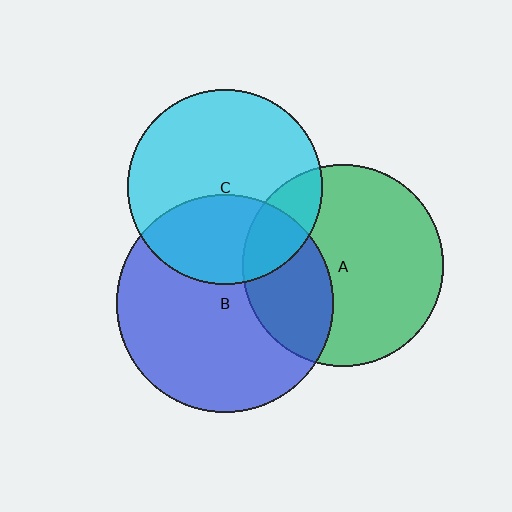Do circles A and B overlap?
Yes.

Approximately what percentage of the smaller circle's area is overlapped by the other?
Approximately 30%.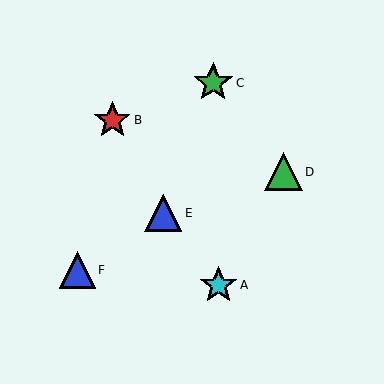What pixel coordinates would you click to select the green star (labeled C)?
Click at (213, 83) to select the green star C.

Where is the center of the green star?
The center of the green star is at (213, 83).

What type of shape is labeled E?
Shape E is a blue triangle.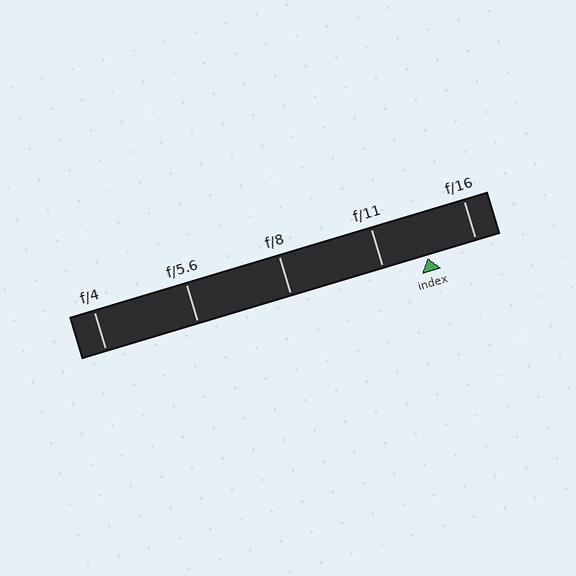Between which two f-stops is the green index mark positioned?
The index mark is between f/11 and f/16.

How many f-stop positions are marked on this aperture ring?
There are 5 f-stop positions marked.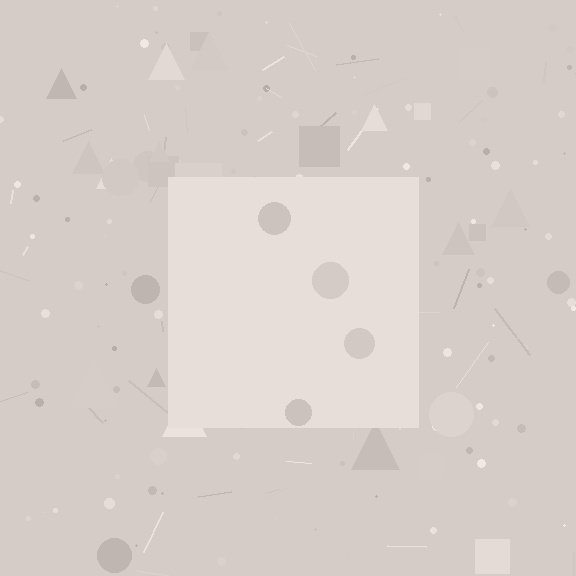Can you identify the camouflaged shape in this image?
The camouflaged shape is a square.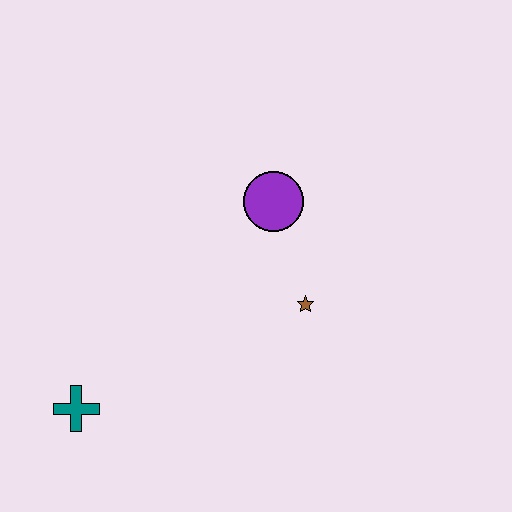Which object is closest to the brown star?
The purple circle is closest to the brown star.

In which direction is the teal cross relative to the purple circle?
The teal cross is below the purple circle.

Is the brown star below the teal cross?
No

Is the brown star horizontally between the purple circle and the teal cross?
No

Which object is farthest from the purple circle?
The teal cross is farthest from the purple circle.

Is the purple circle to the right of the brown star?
No